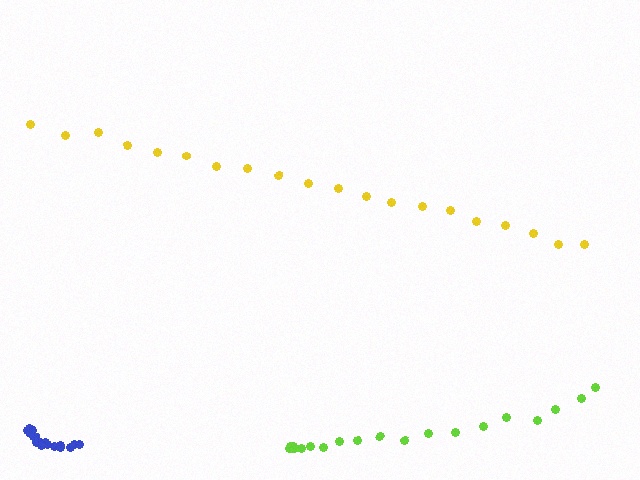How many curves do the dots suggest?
There are 3 distinct paths.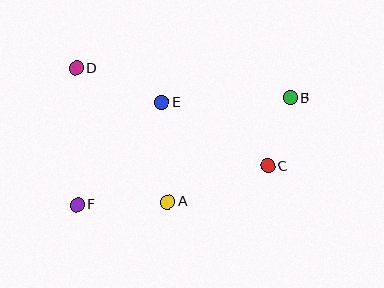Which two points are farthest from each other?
Points B and F are farthest from each other.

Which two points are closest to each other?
Points B and C are closest to each other.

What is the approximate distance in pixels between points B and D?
The distance between B and D is approximately 216 pixels.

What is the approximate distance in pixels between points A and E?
The distance between A and E is approximately 100 pixels.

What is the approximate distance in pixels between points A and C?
The distance between A and C is approximately 106 pixels.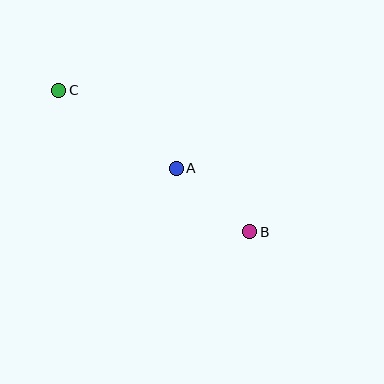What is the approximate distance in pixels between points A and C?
The distance between A and C is approximately 141 pixels.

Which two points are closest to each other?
Points A and B are closest to each other.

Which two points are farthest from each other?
Points B and C are farthest from each other.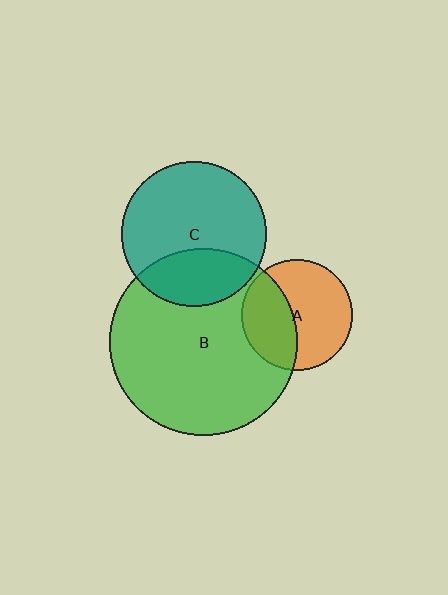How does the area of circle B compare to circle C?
Approximately 1.7 times.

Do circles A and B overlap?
Yes.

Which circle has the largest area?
Circle B (green).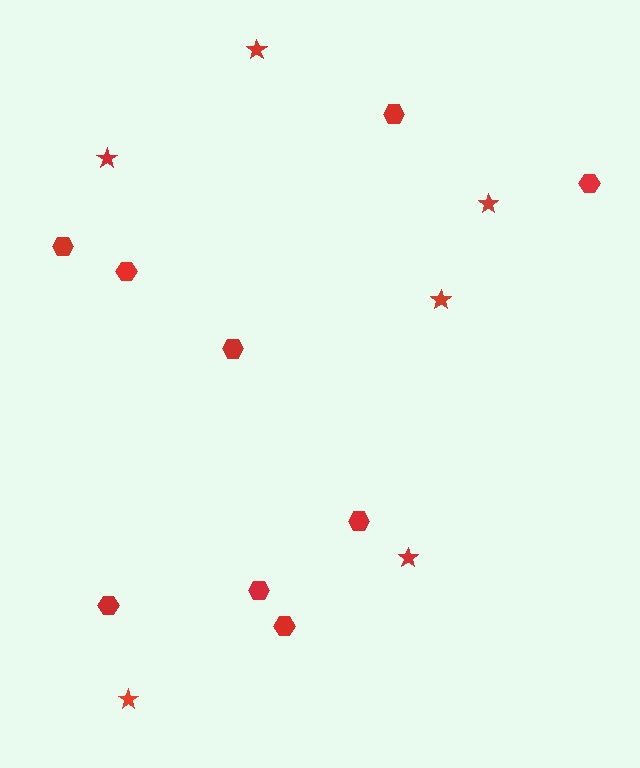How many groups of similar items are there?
There are 2 groups: one group of hexagons (9) and one group of stars (6).